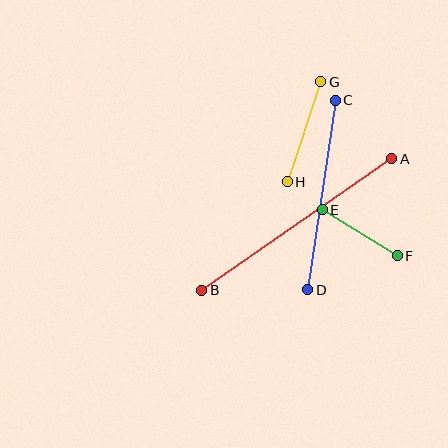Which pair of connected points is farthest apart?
Points A and B are farthest apart.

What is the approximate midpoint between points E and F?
The midpoint is at approximately (360, 233) pixels.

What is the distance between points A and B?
The distance is approximately 231 pixels.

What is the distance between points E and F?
The distance is approximately 88 pixels.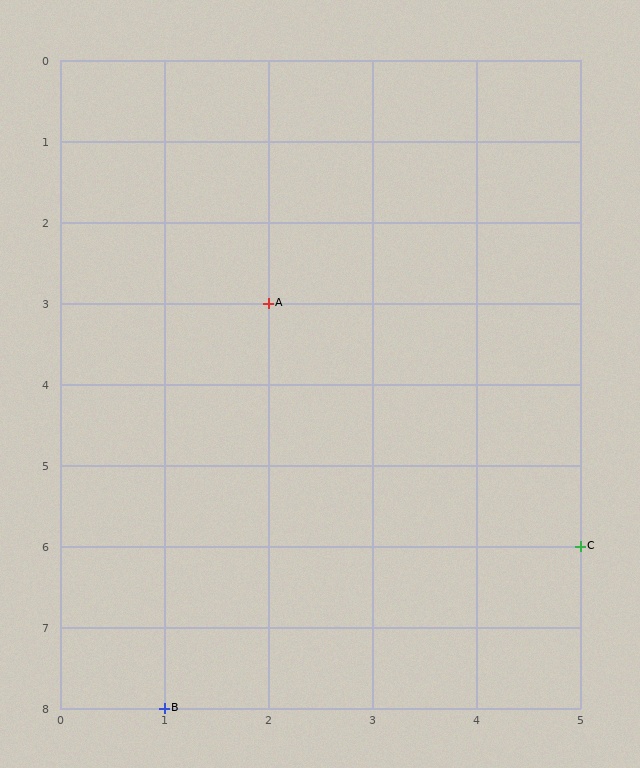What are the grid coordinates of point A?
Point A is at grid coordinates (2, 3).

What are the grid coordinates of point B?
Point B is at grid coordinates (1, 8).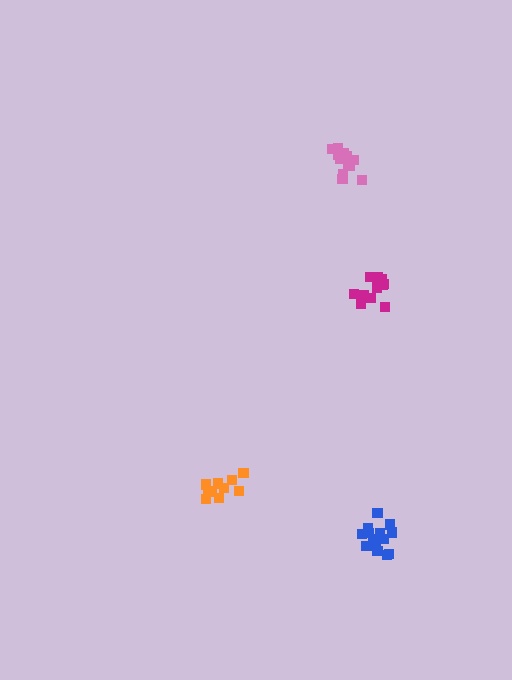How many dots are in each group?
Group 1: 13 dots, Group 2: 11 dots, Group 3: 10 dots, Group 4: 14 dots (48 total).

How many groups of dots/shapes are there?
There are 4 groups.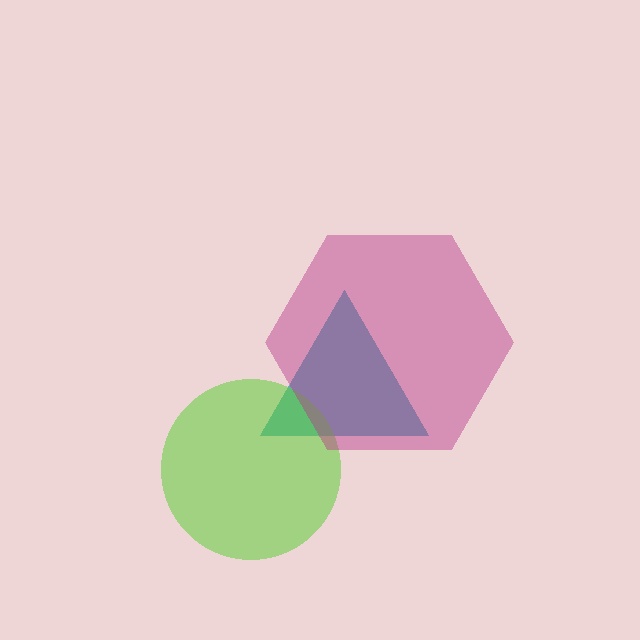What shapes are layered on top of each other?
The layered shapes are: a teal triangle, a lime circle, a magenta hexagon.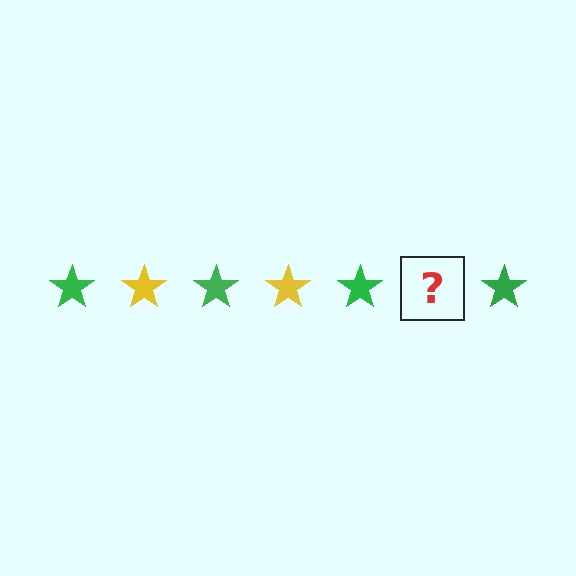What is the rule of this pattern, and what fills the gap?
The rule is that the pattern cycles through green, yellow stars. The gap should be filled with a yellow star.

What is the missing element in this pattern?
The missing element is a yellow star.